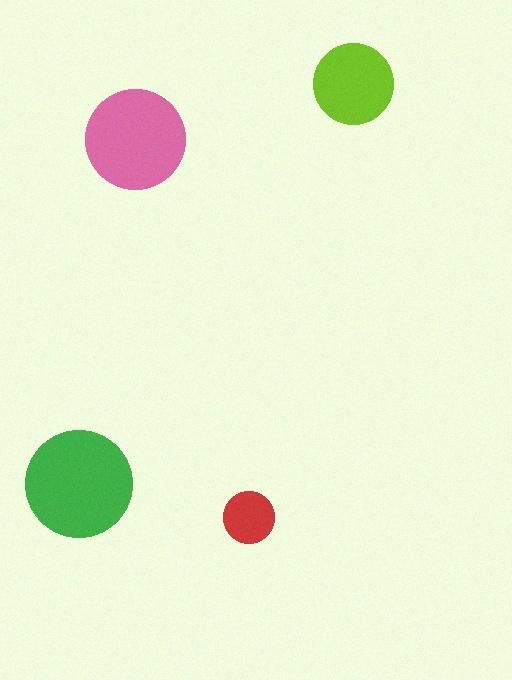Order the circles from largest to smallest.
the green one, the pink one, the lime one, the red one.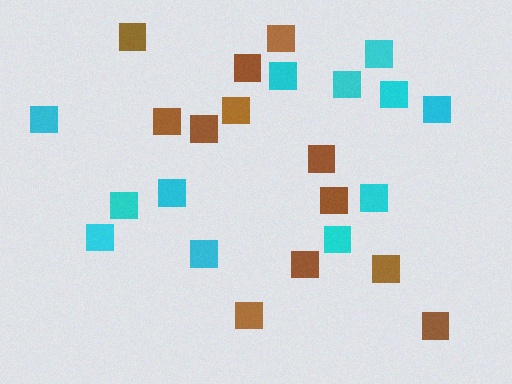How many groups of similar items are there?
There are 2 groups: one group of cyan squares (12) and one group of brown squares (12).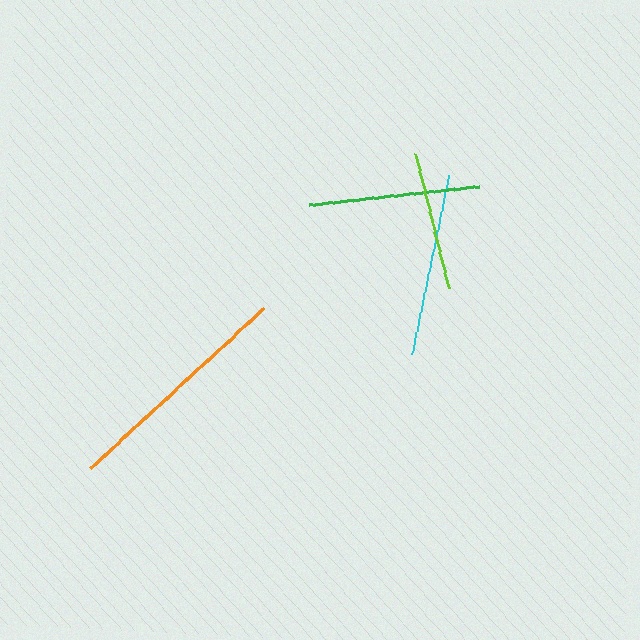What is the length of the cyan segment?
The cyan segment is approximately 182 pixels long.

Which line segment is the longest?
The orange line is the longest at approximately 236 pixels.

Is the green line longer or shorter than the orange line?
The orange line is longer than the green line.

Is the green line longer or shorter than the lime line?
The green line is longer than the lime line.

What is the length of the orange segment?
The orange segment is approximately 236 pixels long.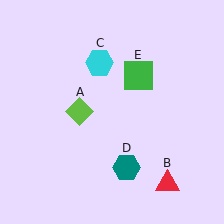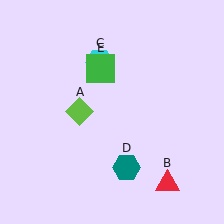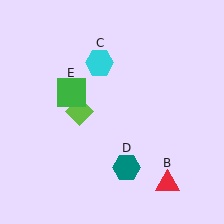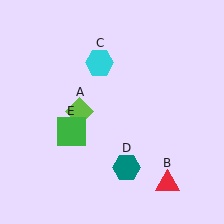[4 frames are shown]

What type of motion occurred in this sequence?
The green square (object E) rotated counterclockwise around the center of the scene.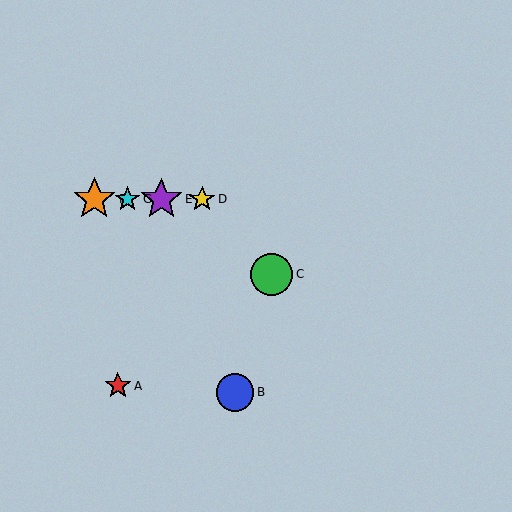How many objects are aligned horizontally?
4 objects (D, E, F, G) are aligned horizontally.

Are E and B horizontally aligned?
No, E is at y≈199 and B is at y≈392.